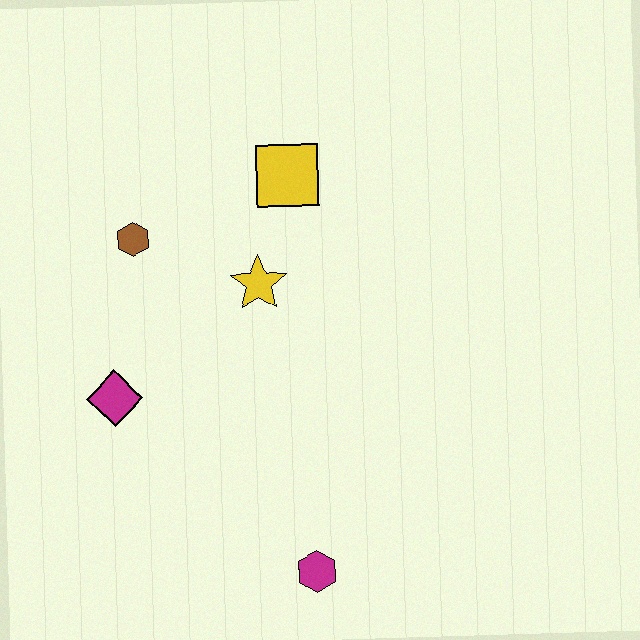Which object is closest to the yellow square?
The yellow star is closest to the yellow square.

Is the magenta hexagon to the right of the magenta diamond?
Yes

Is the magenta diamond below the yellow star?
Yes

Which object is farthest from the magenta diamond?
The yellow square is farthest from the magenta diamond.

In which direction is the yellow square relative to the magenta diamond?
The yellow square is above the magenta diamond.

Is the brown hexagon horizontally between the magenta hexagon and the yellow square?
No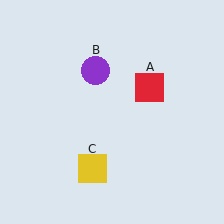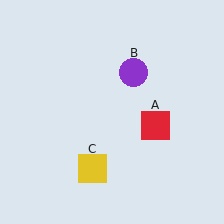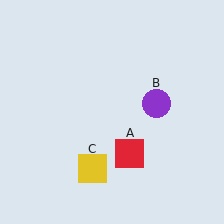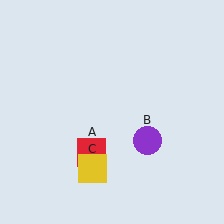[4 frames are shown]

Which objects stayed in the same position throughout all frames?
Yellow square (object C) remained stationary.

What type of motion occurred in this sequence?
The red square (object A), purple circle (object B) rotated clockwise around the center of the scene.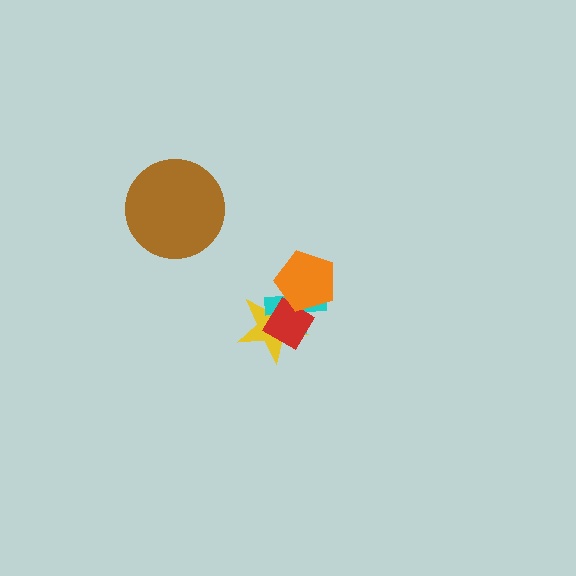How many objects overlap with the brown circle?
0 objects overlap with the brown circle.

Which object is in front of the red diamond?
The orange pentagon is in front of the red diamond.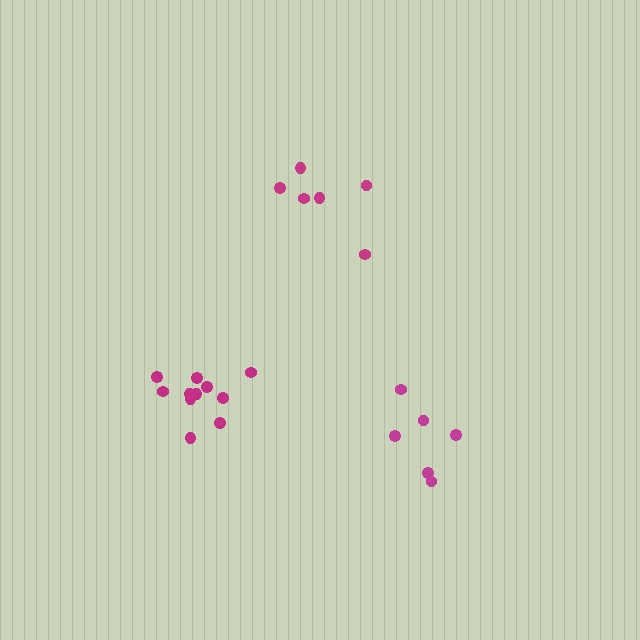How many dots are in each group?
Group 1: 11 dots, Group 2: 6 dots, Group 3: 6 dots (23 total).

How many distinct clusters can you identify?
There are 3 distinct clusters.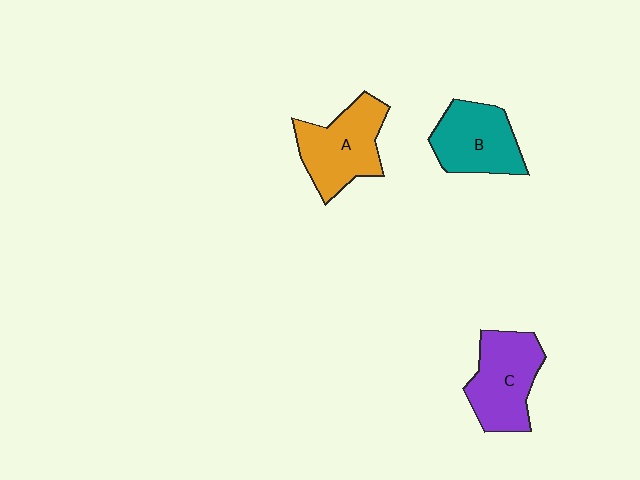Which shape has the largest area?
Shape A (orange).